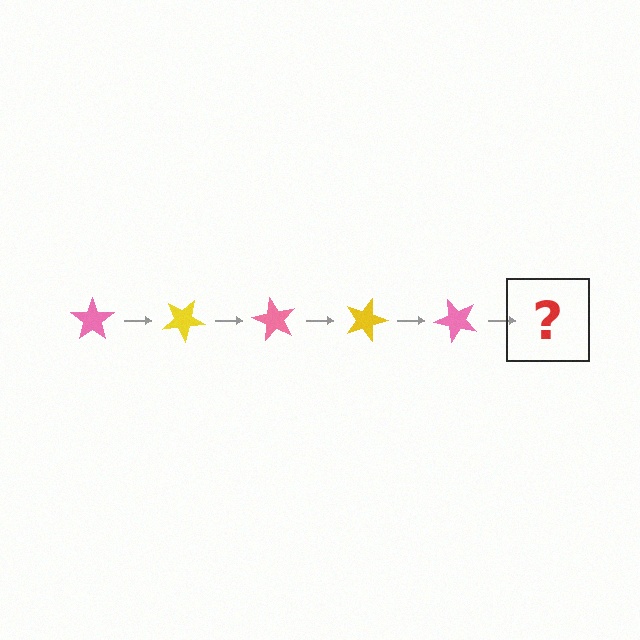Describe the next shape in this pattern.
It should be a yellow star, rotated 150 degrees from the start.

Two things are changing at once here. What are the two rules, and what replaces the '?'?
The two rules are that it rotates 30 degrees each step and the color cycles through pink and yellow. The '?' should be a yellow star, rotated 150 degrees from the start.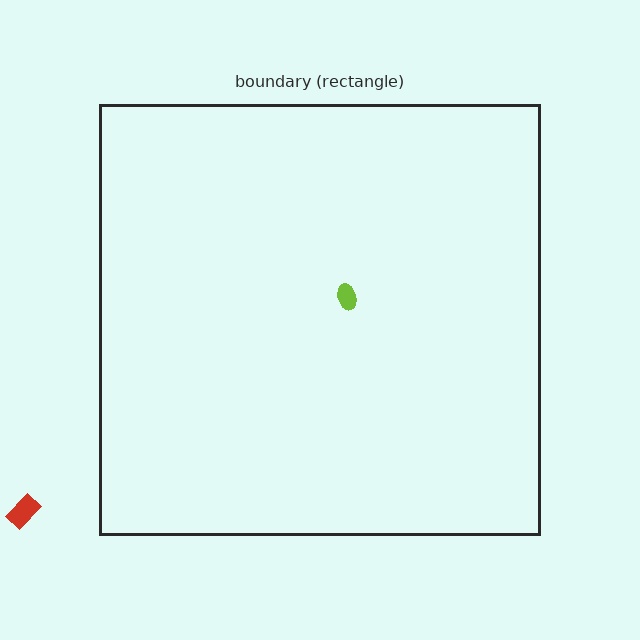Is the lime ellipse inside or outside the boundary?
Inside.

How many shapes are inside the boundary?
1 inside, 1 outside.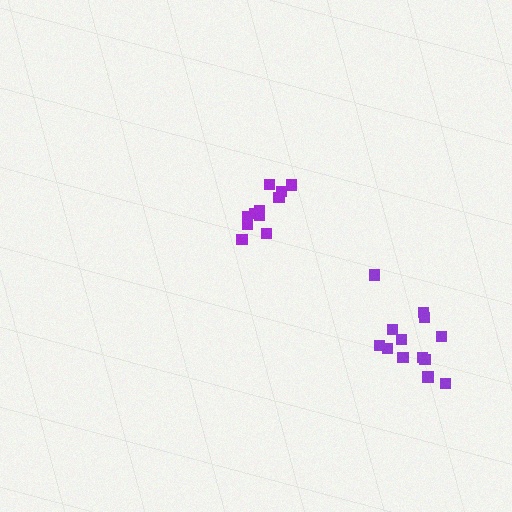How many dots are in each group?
Group 1: 14 dots, Group 2: 11 dots (25 total).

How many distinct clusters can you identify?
There are 2 distinct clusters.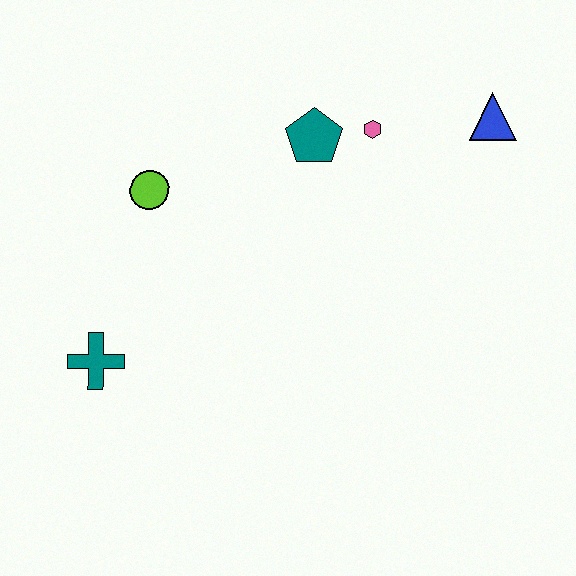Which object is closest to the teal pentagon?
The pink hexagon is closest to the teal pentagon.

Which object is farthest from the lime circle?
The blue triangle is farthest from the lime circle.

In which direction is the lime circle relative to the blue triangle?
The lime circle is to the left of the blue triangle.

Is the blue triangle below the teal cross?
No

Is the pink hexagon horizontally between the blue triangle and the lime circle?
Yes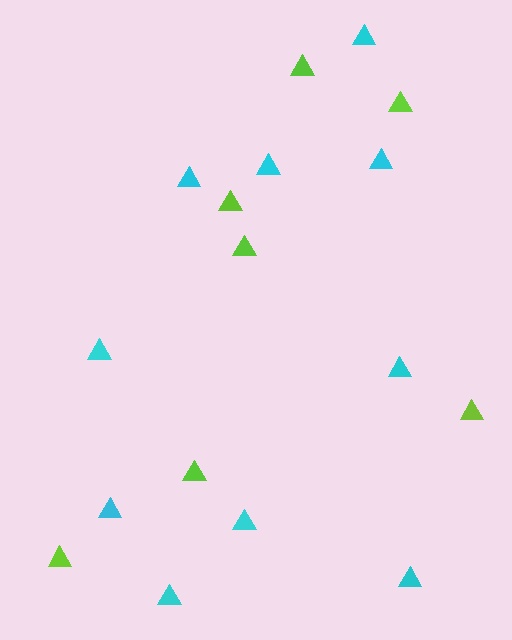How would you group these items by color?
There are 2 groups: one group of cyan triangles (10) and one group of lime triangles (7).